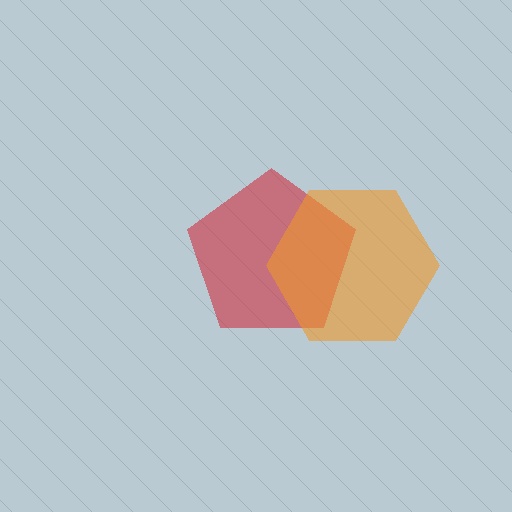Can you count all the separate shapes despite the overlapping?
Yes, there are 2 separate shapes.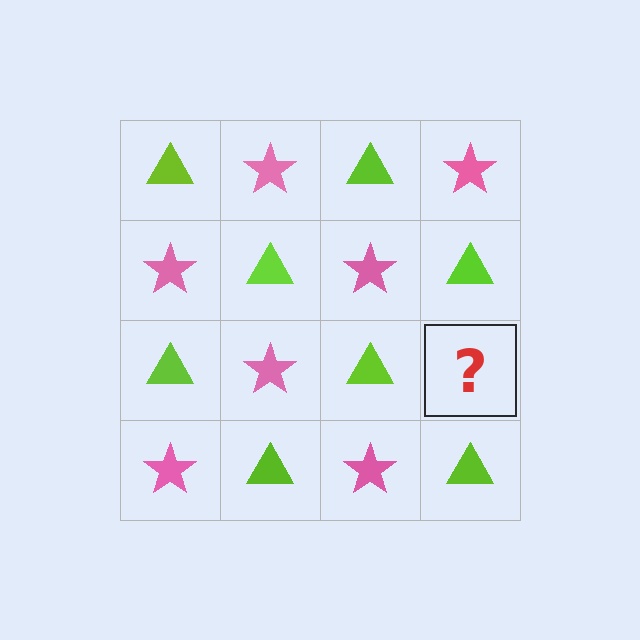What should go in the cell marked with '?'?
The missing cell should contain a pink star.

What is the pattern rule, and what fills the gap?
The rule is that it alternates lime triangle and pink star in a checkerboard pattern. The gap should be filled with a pink star.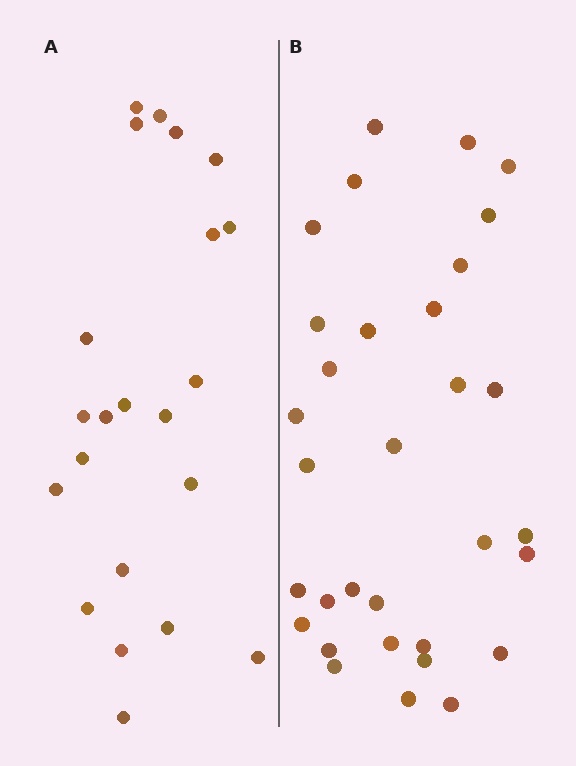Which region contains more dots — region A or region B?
Region B (the right region) has more dots.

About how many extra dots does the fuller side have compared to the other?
Region B has roughly 10 or so more dots than region A.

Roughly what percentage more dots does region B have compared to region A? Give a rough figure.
About 45% more.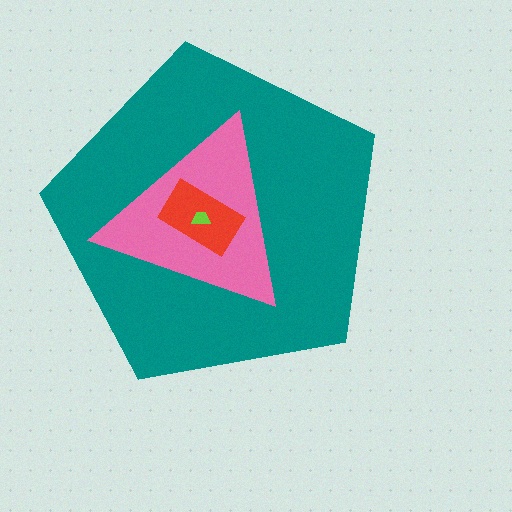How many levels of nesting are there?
4.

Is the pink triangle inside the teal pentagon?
Yes.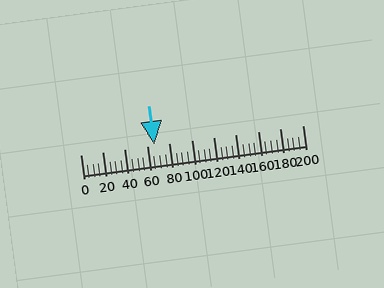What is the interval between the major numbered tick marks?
The major tick marks are spaced 20 units apart.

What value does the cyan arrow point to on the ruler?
The cyan arrow points to approximately 66.